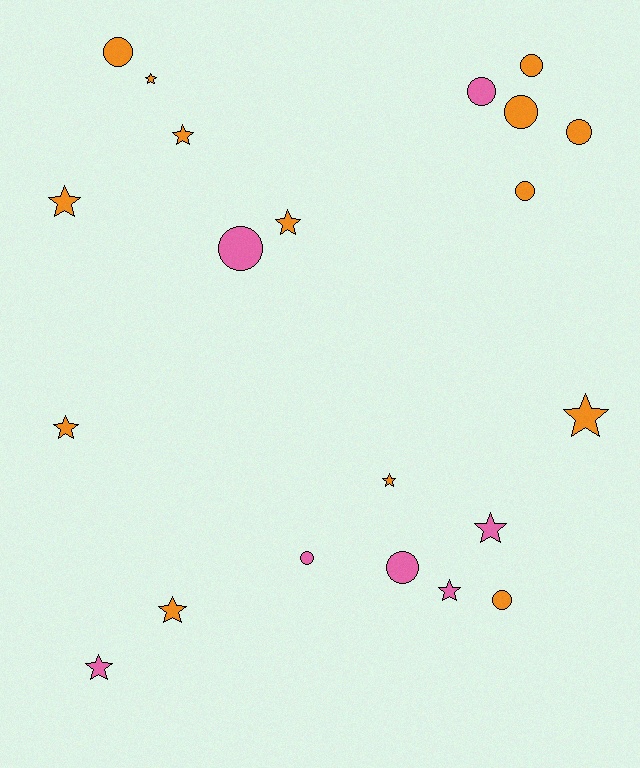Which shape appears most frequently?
Star, with 11 objects.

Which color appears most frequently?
Orange, with 14 objects.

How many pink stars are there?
There are 3 pink stars.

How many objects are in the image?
There are 21 objects.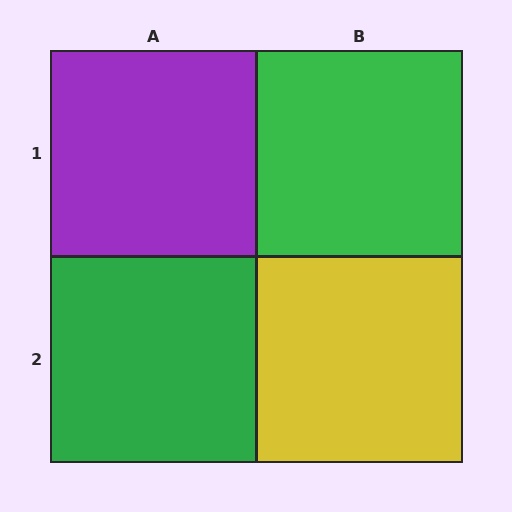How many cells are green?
2 cells are green.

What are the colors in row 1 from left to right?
Purple, green.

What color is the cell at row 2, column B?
Yellow.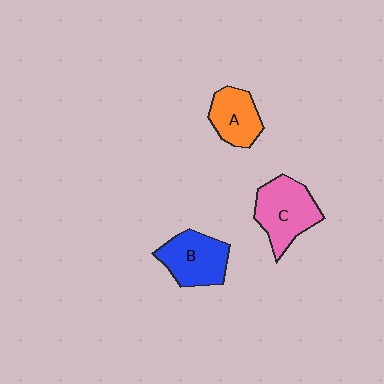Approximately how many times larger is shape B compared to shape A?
Approximately 1.3 times.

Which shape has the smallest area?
Shape A (orange).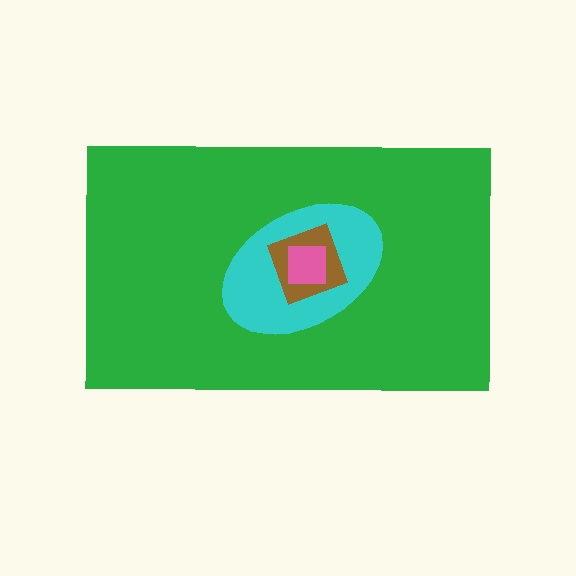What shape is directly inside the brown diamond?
The pink square.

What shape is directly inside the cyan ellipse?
The brown diamond.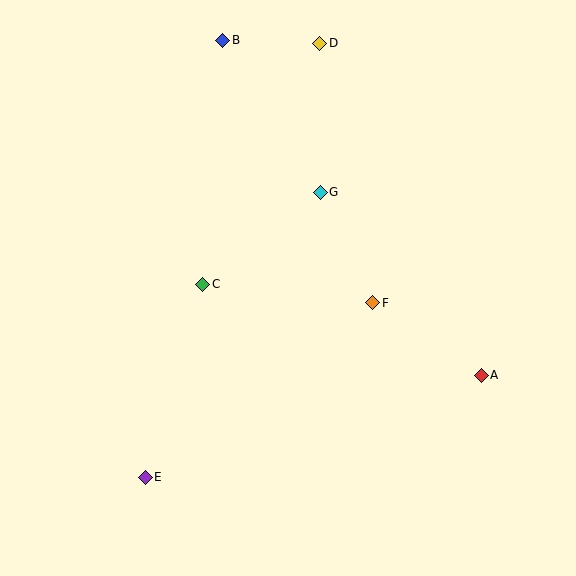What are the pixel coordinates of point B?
Point B is at (223, 40).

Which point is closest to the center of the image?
Point C at (203, 284) is closest to the center.